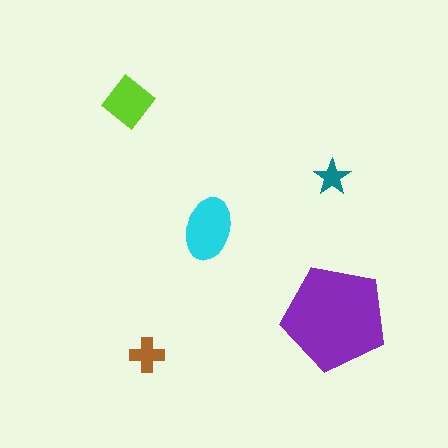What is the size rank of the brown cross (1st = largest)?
4th.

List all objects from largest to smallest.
The purple pentagon, the cyan ellipse, the lime diamond, the brown cross, the teal star.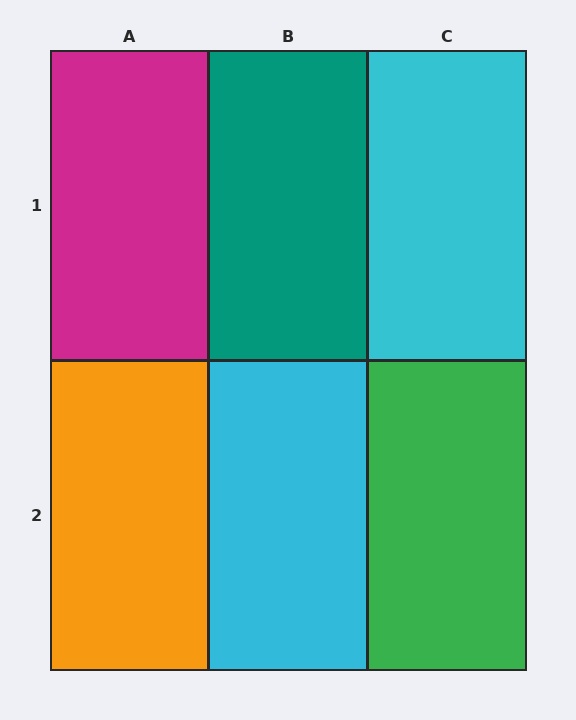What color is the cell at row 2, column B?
Cyan.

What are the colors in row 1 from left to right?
Magenta, teal, cyan.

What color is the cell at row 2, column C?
Green.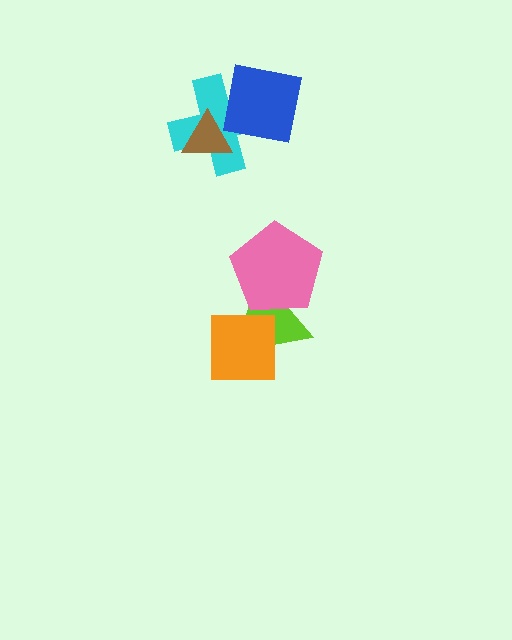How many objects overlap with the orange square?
1 object overlaps with the orange square.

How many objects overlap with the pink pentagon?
1 object overlaps with the pink pentagon.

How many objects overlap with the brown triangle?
1 object overlaps with the brown triangle.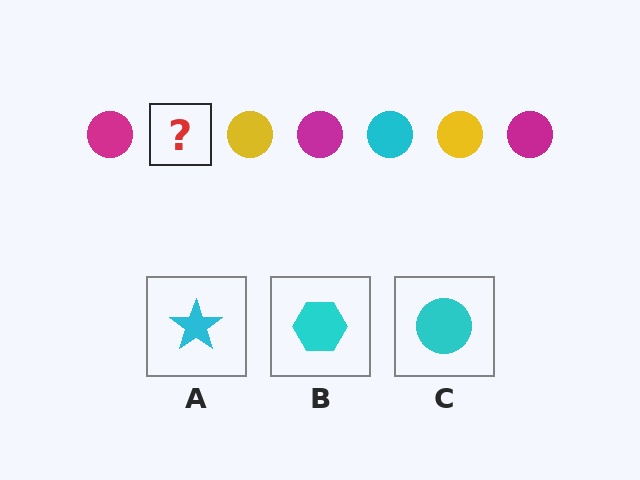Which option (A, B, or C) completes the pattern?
C.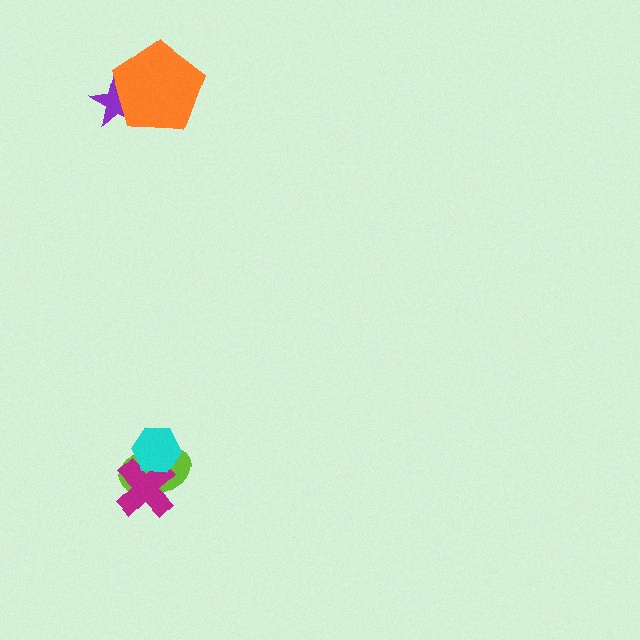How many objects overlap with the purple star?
1 object overlaps with the purple star.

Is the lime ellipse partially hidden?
Yes, it is partially covered by another shape.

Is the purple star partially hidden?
Yes, it is partially covered by another shape.